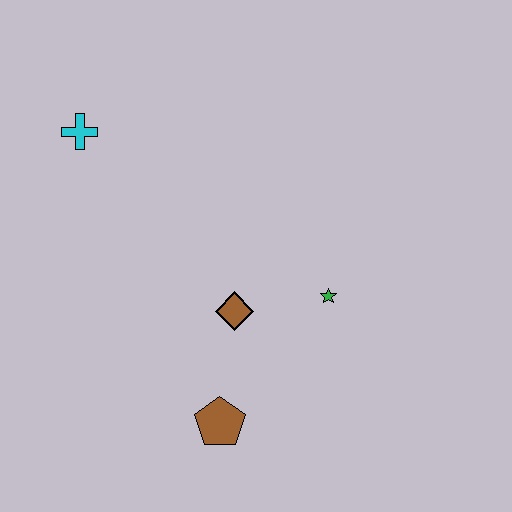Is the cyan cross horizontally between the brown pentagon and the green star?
No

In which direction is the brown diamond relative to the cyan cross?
The brown diamond is below the cyan cross.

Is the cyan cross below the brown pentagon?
No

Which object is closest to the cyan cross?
The brown diamond is closest to the cyan cross.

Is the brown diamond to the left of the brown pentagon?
No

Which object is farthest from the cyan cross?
The brown pentagon is farthest from the cyan cross.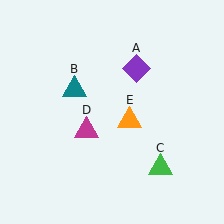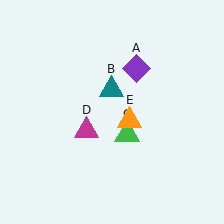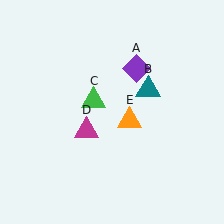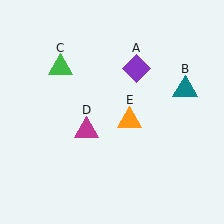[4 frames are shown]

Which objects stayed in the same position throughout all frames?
Purple diamond (object A) and magenta triangle (object D) and orange triangle (object E) remained stationary.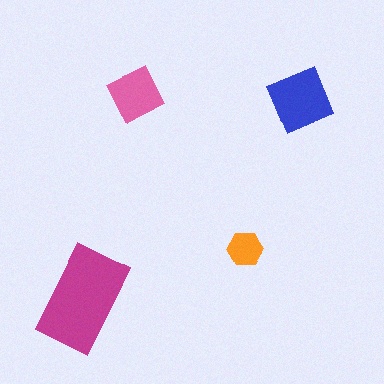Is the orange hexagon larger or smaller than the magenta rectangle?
Smaller.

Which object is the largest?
The magenta rectangle.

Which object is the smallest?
The orange hexagon.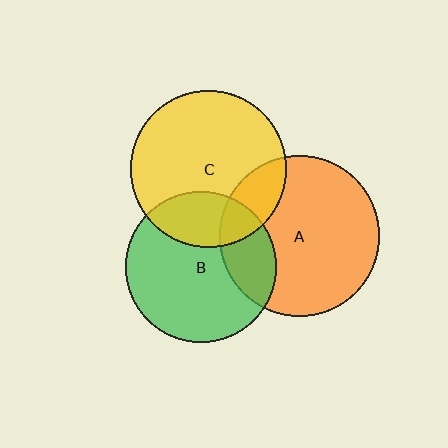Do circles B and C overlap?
Yes.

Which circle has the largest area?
Circle A (orange).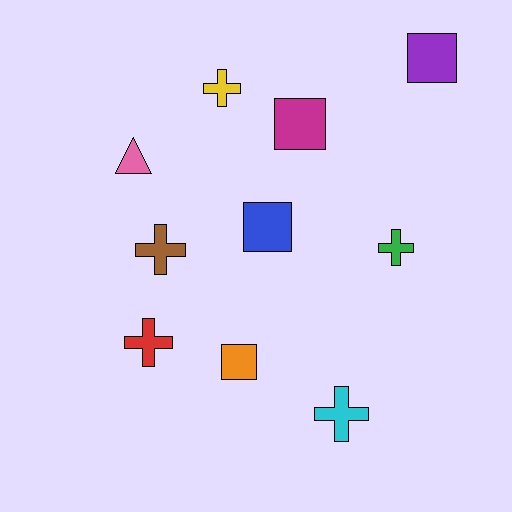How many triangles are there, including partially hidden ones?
There is 1 triangle.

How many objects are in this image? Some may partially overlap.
There are 10 objects.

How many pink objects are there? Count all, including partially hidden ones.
There is 1 pink object.